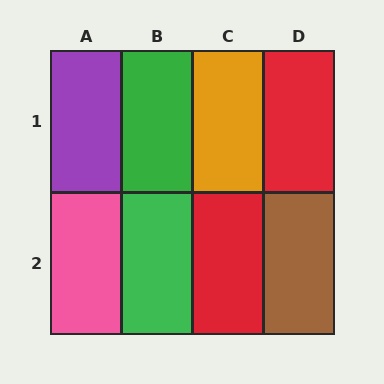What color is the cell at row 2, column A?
Pink.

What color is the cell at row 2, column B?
Green.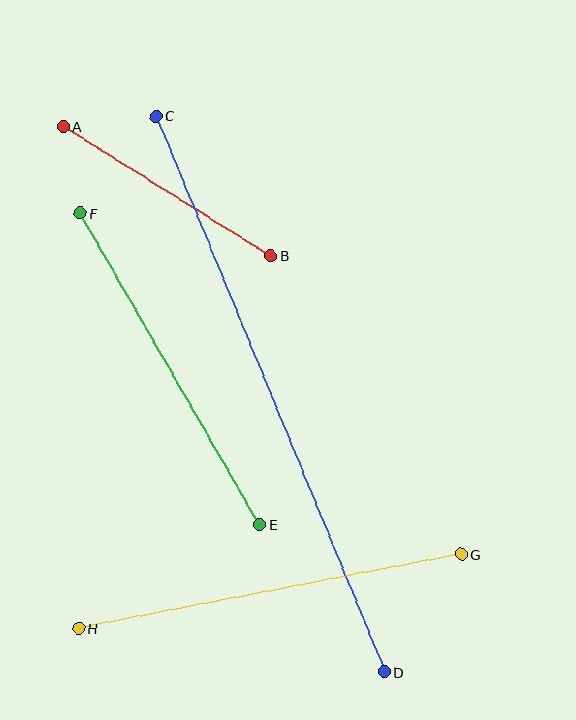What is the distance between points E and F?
The distance is approximately 359 pixels.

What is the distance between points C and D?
The distance is approximately 601 pixels.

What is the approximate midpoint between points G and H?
The midpoint is at approximately (270, 591) pixels.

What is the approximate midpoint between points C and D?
The midpoint is at approximately (270, 394) pixels.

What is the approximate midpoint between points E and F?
The midpoint is at approximately (170, 369) pixels.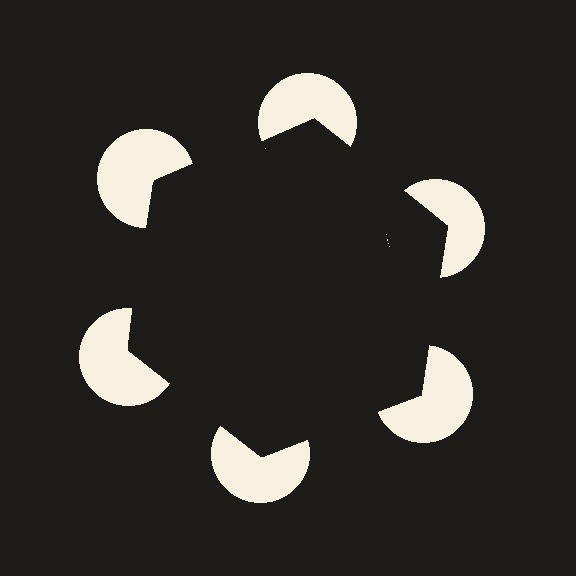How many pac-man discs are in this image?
There are 6 — one at each vertex of the illusory hexagon.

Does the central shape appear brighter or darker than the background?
It typically appears slightly darker than the background, even though no actual brightness change is drawn.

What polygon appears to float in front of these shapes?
An illusory hexagon — its edges are inferred from the aligned wedge cuts in the pac-man discs, not physically drawn.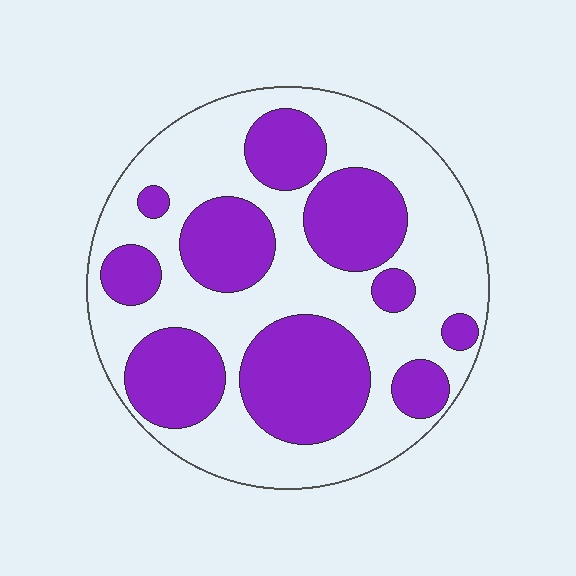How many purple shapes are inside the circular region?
10.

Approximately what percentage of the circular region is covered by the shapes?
Approximately 40%.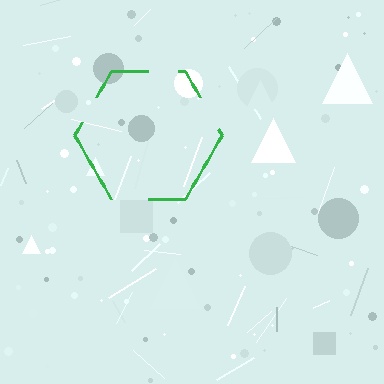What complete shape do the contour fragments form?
The contour fragments form a hexagon.